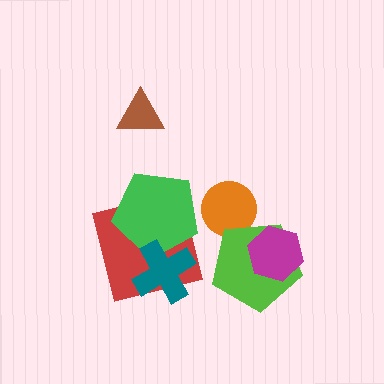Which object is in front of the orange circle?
The lime pentagon is in front of the orange circle.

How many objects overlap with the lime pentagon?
2 objects overlap with the lime pentagon.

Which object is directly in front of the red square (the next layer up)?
The green pentagon is directly in front of the red square.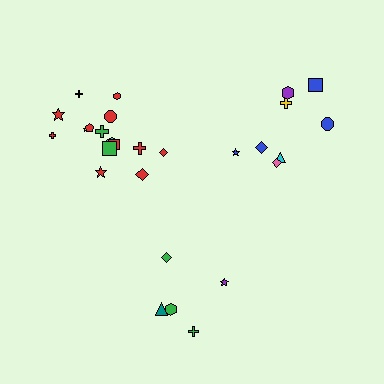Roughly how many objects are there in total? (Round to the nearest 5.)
Roughly 30 objects in total.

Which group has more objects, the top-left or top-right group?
The top-left group.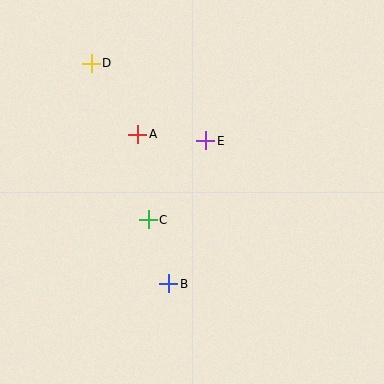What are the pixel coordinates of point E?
Point E is at (206, 141).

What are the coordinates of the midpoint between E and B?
The midpoint between E and B is at (187, 212).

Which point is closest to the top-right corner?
Point E is closest to the top-right corner.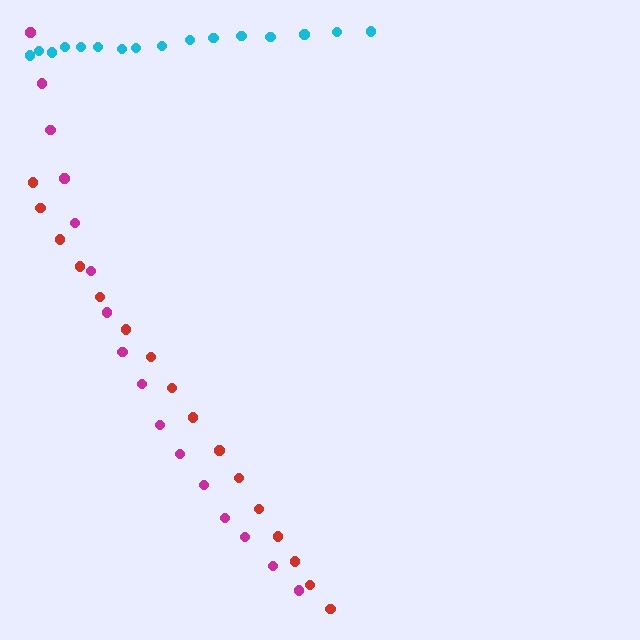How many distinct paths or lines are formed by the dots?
There are 3 distinct paths.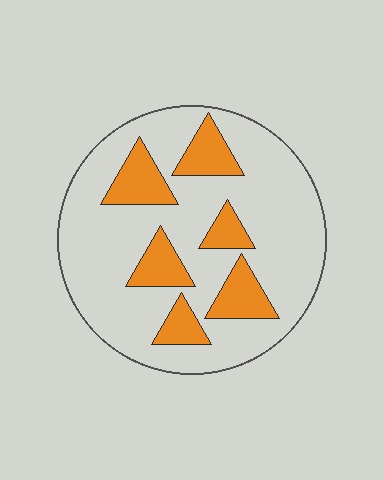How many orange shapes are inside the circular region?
6.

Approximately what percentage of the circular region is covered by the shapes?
Approximately 25%.